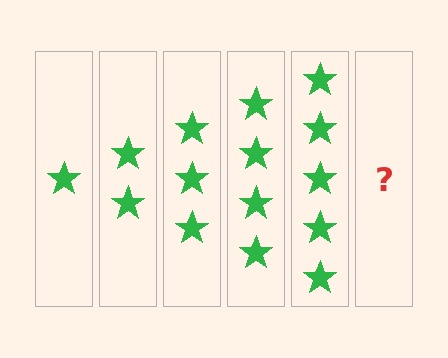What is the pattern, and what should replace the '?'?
The pattern is that each step adds one more star. The '?' should be 6 stars.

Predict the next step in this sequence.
The next step is 6 stars.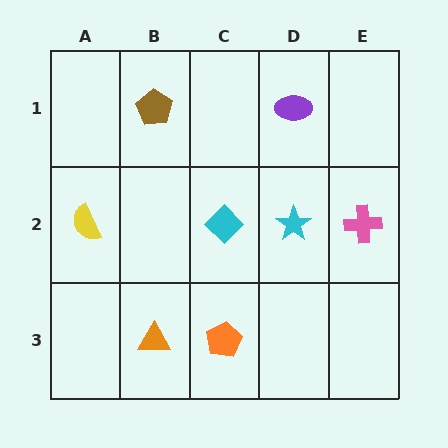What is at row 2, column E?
A pink cross.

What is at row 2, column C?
A cyan diamond.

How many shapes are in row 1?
2 shapes.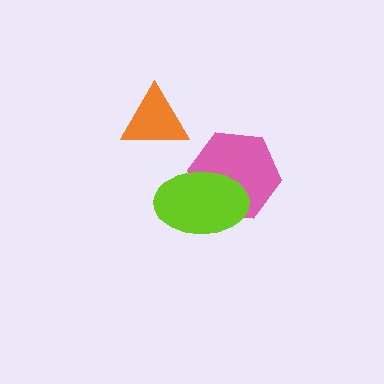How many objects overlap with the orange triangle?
0 objects overlap with the orange triangle.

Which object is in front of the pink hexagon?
The lime ellipse is in front of the pink hexagon.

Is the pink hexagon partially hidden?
Yes, it is partially covered by another shape.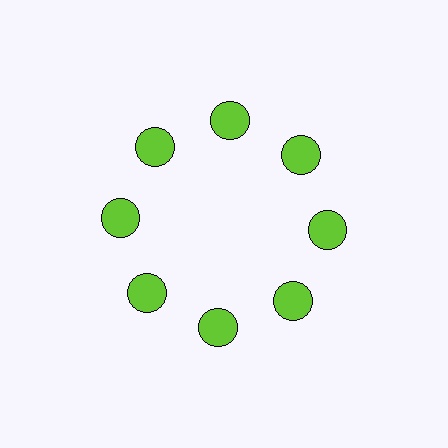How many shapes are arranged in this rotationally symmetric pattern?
There are 8 shapes, arranged in 8 groups of 1.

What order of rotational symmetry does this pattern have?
This pattern has 8-fold rotational symmetry.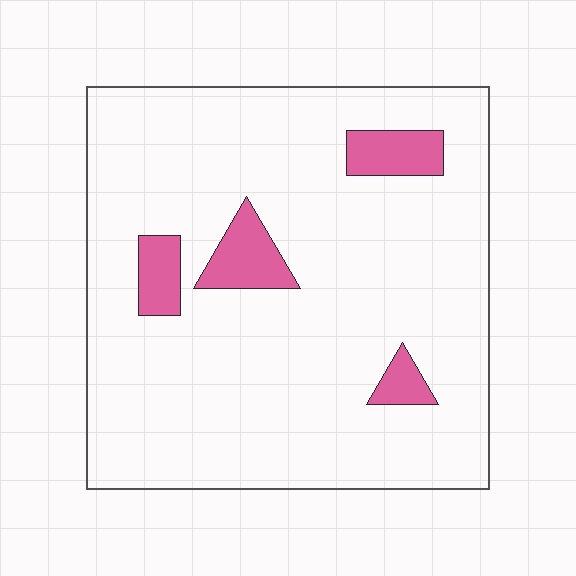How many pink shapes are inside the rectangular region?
4.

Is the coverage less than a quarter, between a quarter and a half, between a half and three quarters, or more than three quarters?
Less than a quarter.